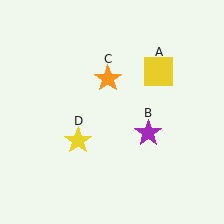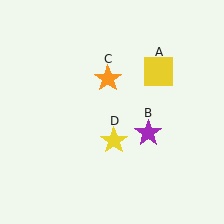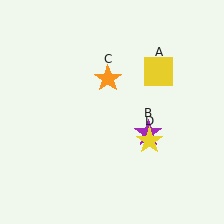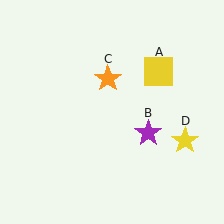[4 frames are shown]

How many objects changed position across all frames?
1 object changed position: yellow star (object D).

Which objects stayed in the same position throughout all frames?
Yellow square (object A) and purple star (object B) and orange star (object C) remained stationary.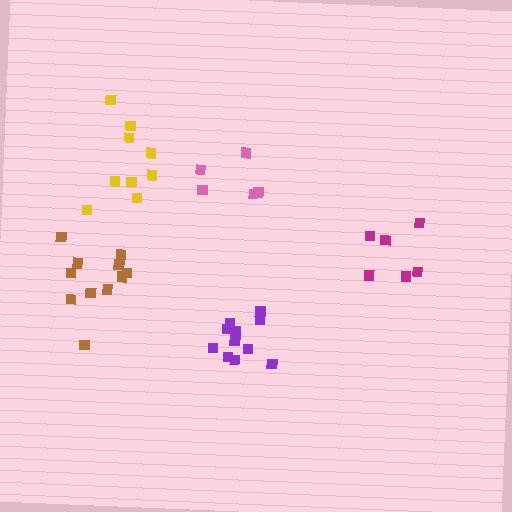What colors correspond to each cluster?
The clusters are colored: brown, yellow, pink, magenta, purple.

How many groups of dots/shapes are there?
There are 5 groups.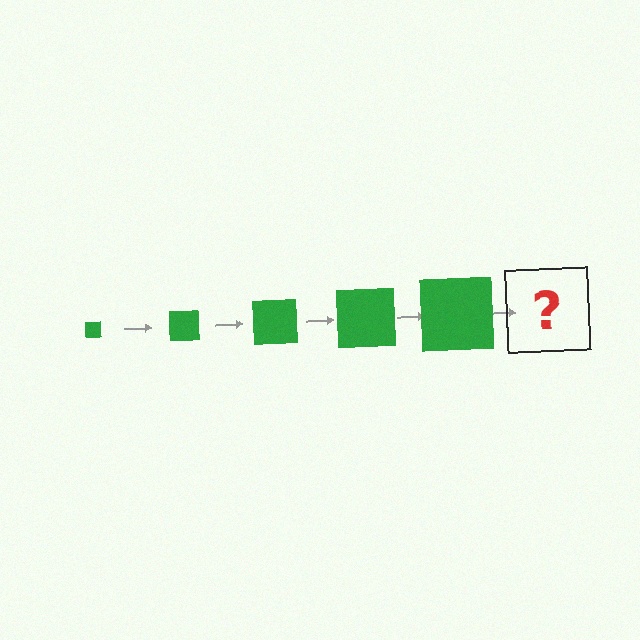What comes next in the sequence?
The next element should be a green square, larger than the previous one.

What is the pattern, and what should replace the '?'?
The pattern is that the square gets progressively larger each step. The '?' should be a green square, larger than the previous one.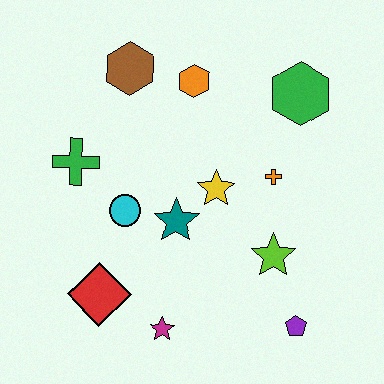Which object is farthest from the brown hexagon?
The purple pentagon is farthest from the brown hexagon.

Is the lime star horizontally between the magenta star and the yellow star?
No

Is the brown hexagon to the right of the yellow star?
No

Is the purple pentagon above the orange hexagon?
No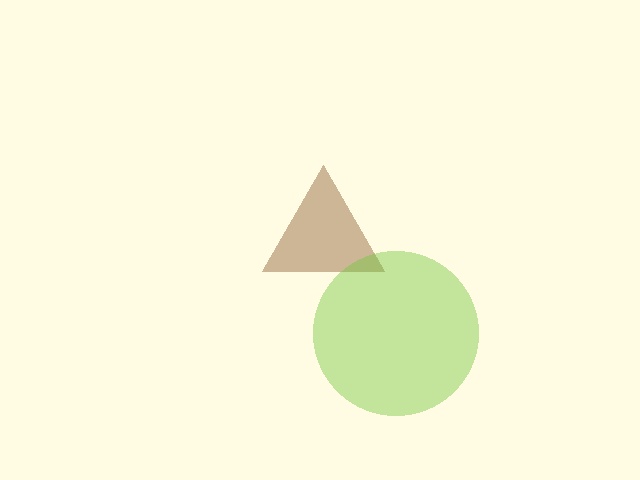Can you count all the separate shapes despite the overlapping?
Yes, there are 2 separate shapes.